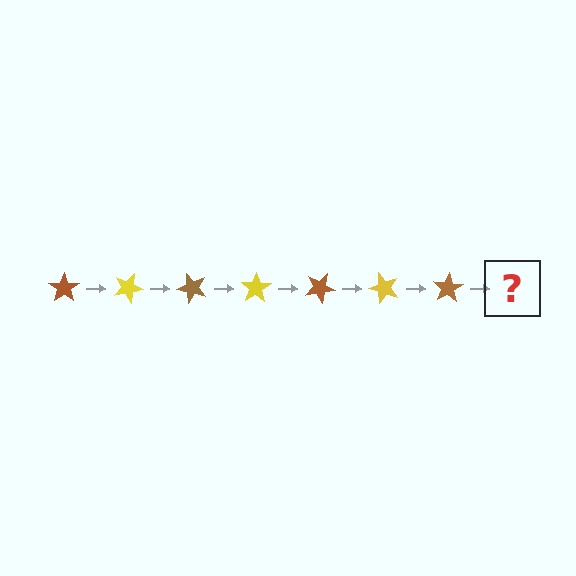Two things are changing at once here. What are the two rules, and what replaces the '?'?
The two rules are that it rotates 25 degrees each step and the color cycles through brown and yellow. The '?' should be a yellow star, rotated 175 degrees from the start.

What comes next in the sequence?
The next element should be a yellow star, rotated 175 degrees from the start.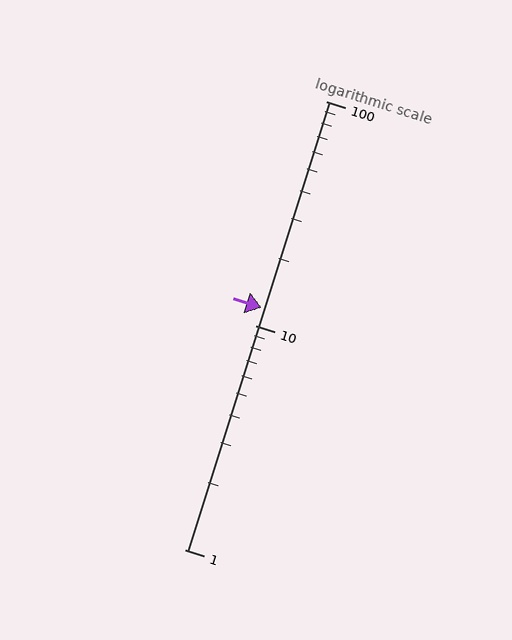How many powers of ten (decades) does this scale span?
The scale spans 2 decades, from 1 to 100.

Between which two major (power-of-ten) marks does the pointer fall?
The pointer is between 10 and 100.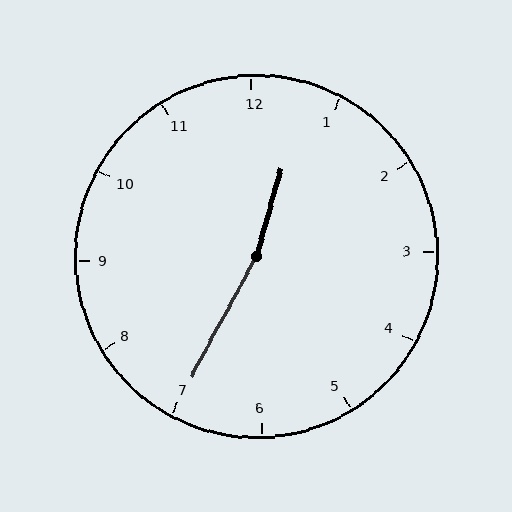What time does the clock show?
12:35.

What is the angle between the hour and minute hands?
Approximately 168 degrees.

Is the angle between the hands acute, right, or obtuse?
It is obtuse.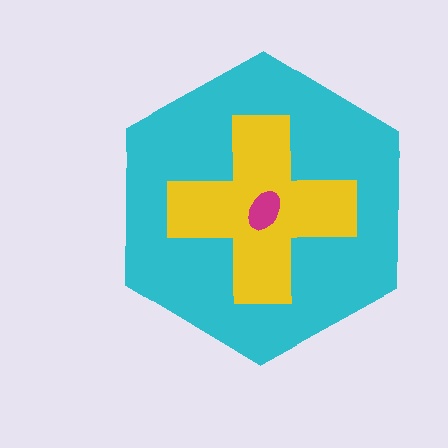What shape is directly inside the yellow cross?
The magenta ellipse.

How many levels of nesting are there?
3.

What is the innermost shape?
The magenta ellipse.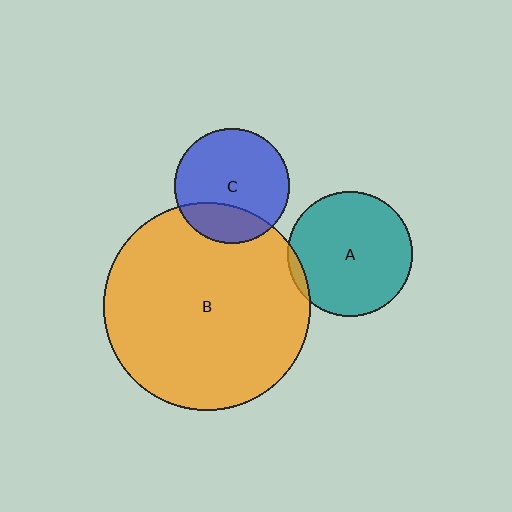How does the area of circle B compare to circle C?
Approximately 3.3 times.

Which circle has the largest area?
Circle B (orange).